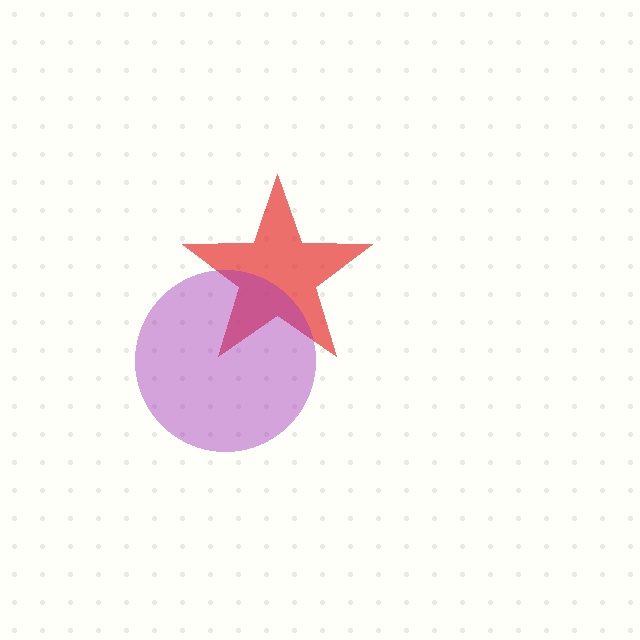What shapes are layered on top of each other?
The layered shapes are: a red star, a purple circle.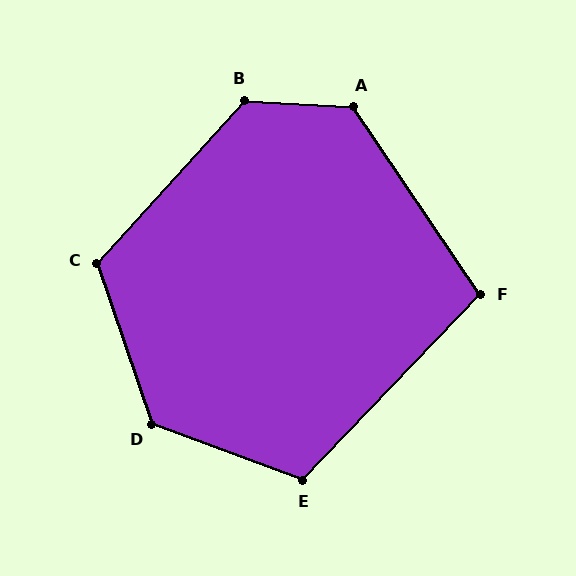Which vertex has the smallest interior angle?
F, at approximately 102 degrees.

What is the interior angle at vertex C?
Approximately 119 degrees (obtuse).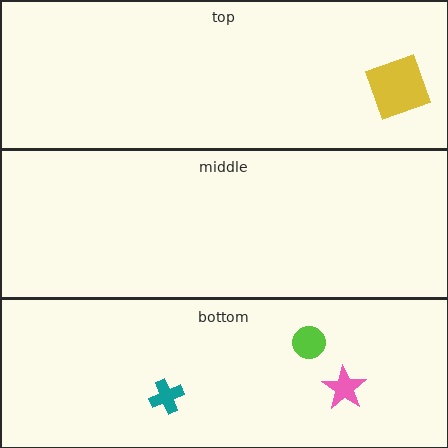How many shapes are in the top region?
1.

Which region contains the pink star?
The bottom region.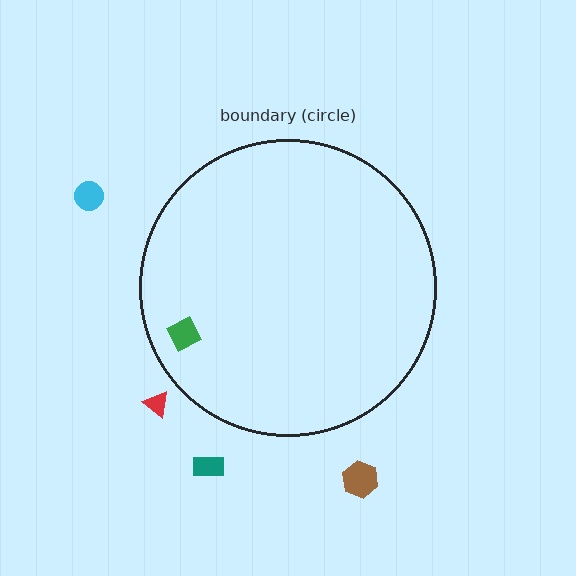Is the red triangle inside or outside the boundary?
Outside.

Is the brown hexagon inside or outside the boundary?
Outside.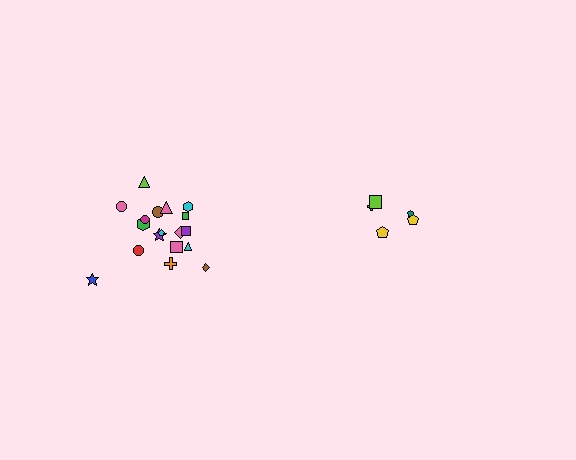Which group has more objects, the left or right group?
The left group.